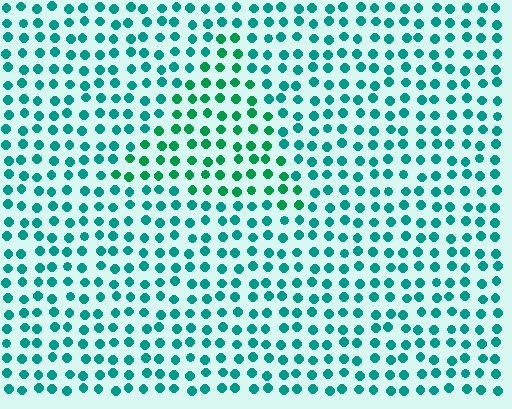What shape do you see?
I see a triangle.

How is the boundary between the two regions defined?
The boundary is defined purely by a slight shift in hue (about 26 degrees). Spacing, size, and orientation are identical on both sides.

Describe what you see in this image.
The image is filled with small teal elements in a uniform arrangement. A triangle-shaped region is visible where the elements are tinted to a slightly different hue, forming a subtle color boundary.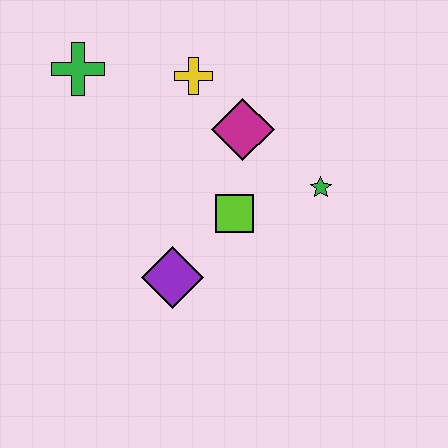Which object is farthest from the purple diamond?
The green cross is farthest from the purple diamond.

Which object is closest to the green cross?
The yellow cross is closest to the green cross.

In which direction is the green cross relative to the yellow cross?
The green cross is to the left of the yellow cross.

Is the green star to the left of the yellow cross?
No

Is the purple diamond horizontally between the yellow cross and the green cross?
Yes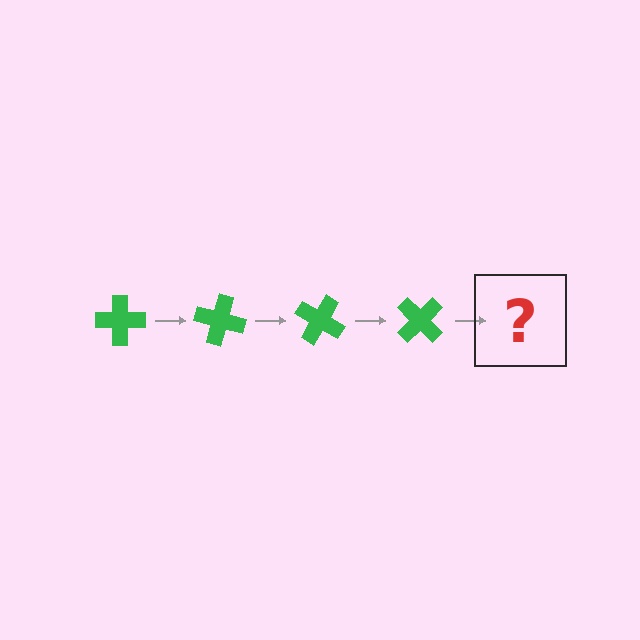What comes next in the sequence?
The next element should be a green cross rotated 60 degrees.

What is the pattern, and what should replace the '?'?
The pattern is that the cross rotates 15 degrees each step. The '?' should be a green cross rotated 60 degrees.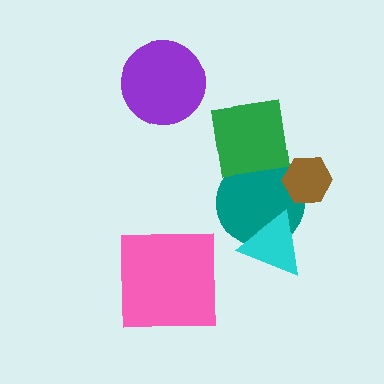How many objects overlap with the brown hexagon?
1 object overlaps with the brown hexagon.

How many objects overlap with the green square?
1 object overlaps with the green square.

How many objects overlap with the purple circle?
0 objects overlap with the purple circle.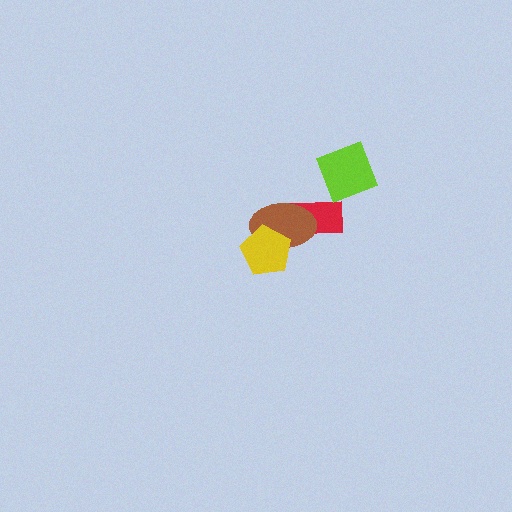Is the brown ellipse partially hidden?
Yes, it is partially covered by another shape.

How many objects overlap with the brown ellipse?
2 objects overlap with the brown ellipse.